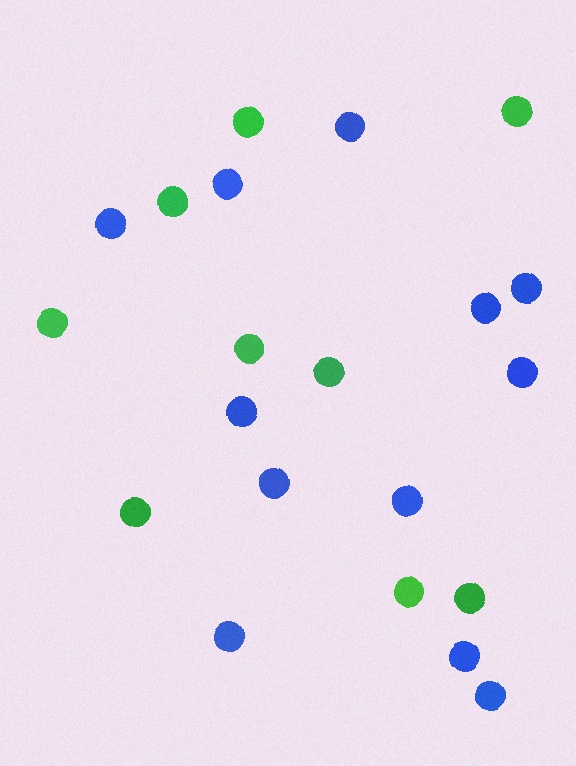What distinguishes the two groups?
There are 2 groups: one group of green circles (9) and one group of blue circles (12).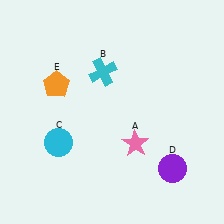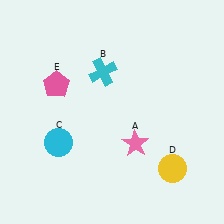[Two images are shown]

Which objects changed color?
D changed from purple to yellow. E changed from orange to pink.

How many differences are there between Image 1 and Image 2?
There are 2 differences between the two images.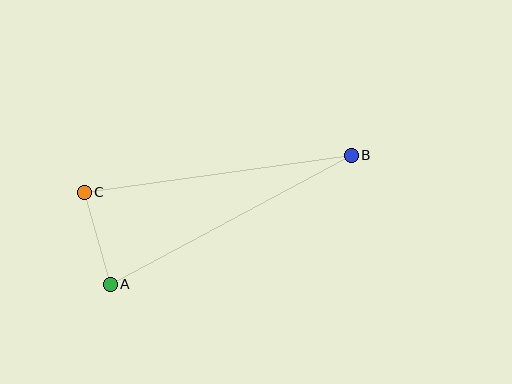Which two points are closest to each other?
Points A and C are closest to each other.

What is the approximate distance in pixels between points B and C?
The distance between B and C is approximately 270 pixels.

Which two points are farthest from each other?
Points A and B are farthest from each other.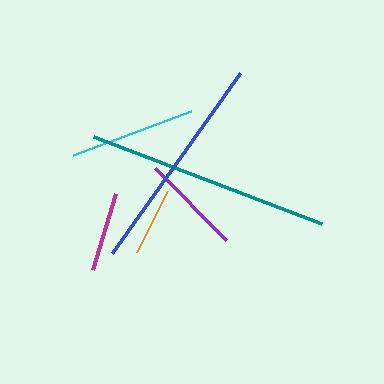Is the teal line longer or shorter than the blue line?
The teal line is longer than the blue line.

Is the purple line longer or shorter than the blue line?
The blue line is longer than the purple line.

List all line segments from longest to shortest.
From longest to shortest: teal, blue, cyan, purple, magenta, orange.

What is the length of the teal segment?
The teal segment is approximately 244 pixels long.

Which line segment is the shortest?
The orange line is the shortest at approximately 68 pixels.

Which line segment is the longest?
The teal line is the longest at approximately 244 pixels.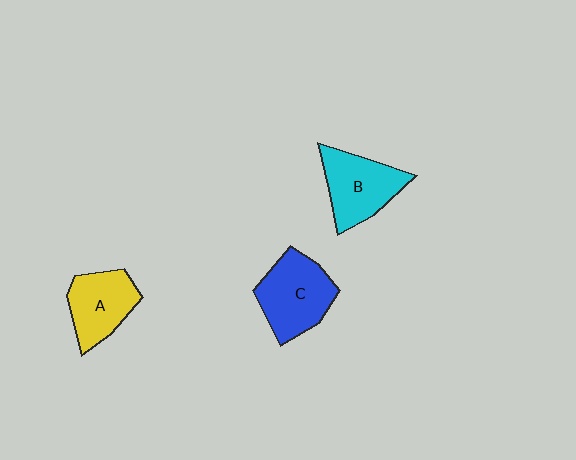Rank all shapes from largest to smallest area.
From largest to smallest: C (blue), B (cyan), A (yellow).